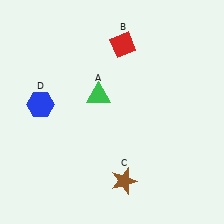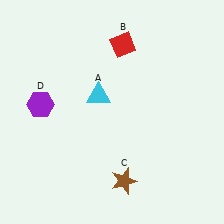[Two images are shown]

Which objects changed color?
A changed from green to cyan. D changed from blue to purple.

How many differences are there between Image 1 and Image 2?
There are 2 differences between the two images.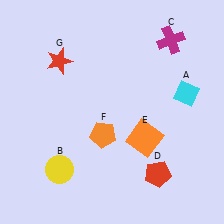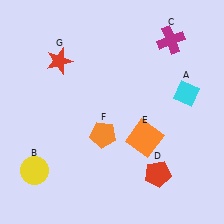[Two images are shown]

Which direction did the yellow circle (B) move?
The yellow circle (B) moved left.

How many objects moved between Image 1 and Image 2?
1 object moved between the two images.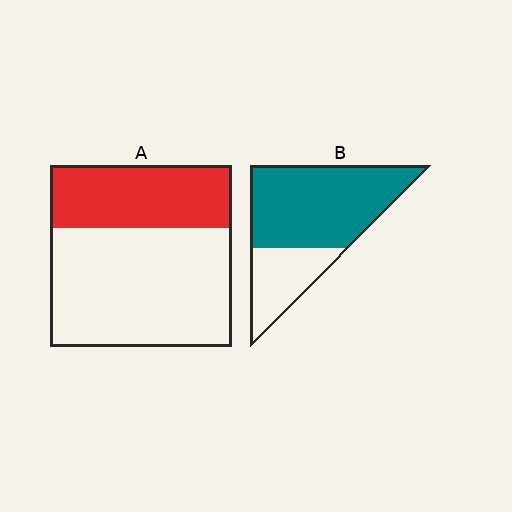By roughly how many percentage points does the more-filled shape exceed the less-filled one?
By roughly 35 percentage points (B over A).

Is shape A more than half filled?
No.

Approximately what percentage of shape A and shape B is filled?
A is approximately 35% and B is approximately 70%.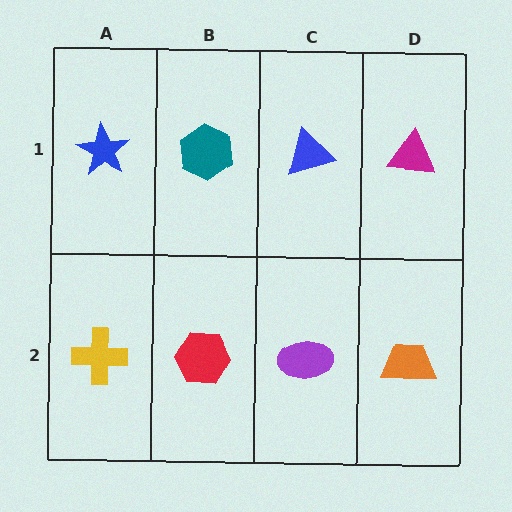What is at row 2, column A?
A yellow cross.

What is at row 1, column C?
A blue triangle.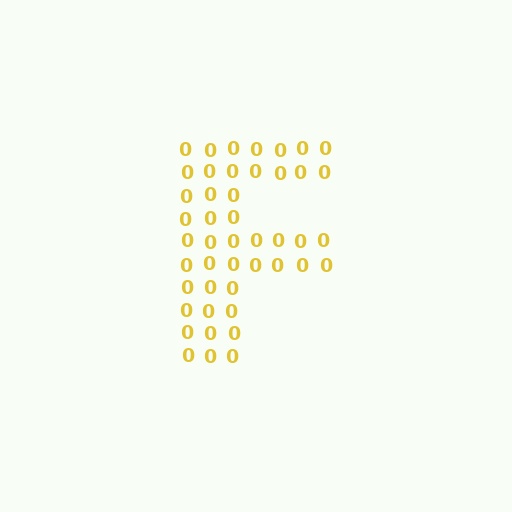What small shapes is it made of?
It is made of small digit 0's.